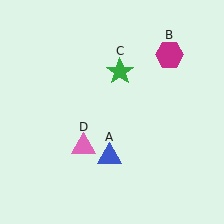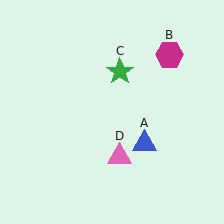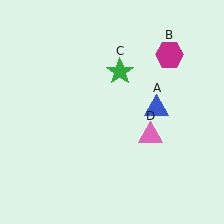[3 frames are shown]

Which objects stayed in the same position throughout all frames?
Magenta hexagon (object B) and green star (object C) remained stationary.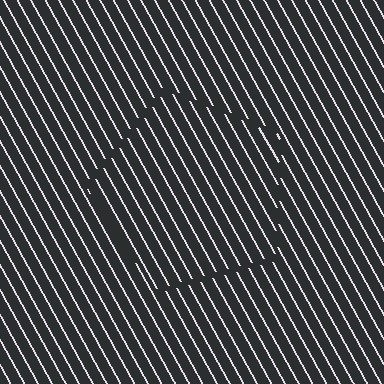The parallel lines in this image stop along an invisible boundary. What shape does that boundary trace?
An illusory pentagon. The interior of the shape contains the same grating, shifted by half a period — the contour is defined by the phase discontinuity where line-ends from the inner and outer gratings abut.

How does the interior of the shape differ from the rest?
The interior of the shape contains the same grating, shifted by half a period — the contour is defined by the phase discontinuity where line-ends from the inner and outer gratings abut.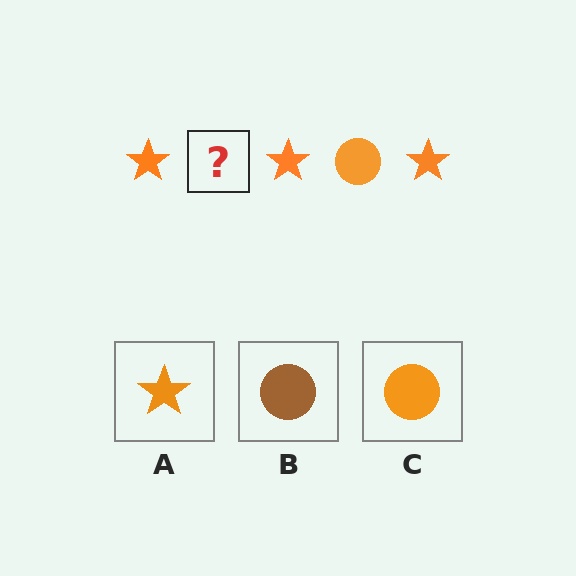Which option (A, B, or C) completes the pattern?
C.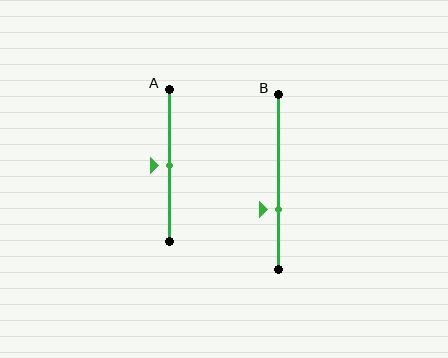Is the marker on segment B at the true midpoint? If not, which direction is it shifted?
No, the marker on segment B is shifted downward by about 16% of the segment length.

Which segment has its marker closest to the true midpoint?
Segment A has its marker closest to the true midpoint.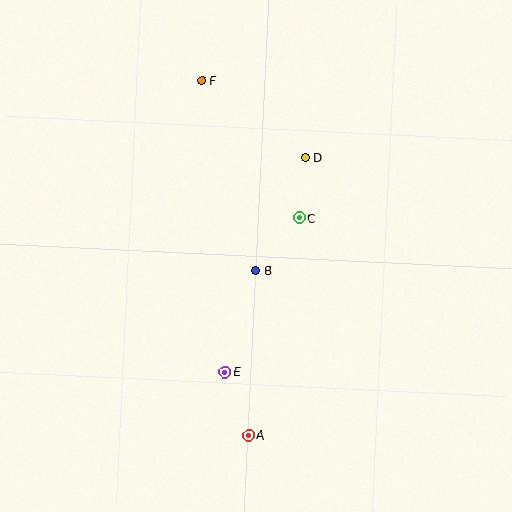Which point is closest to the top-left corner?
Point F is closest to the top-left corner.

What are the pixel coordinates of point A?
Point A is at (248, 435).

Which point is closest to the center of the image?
Point B at (256, 270) is closest to the center.